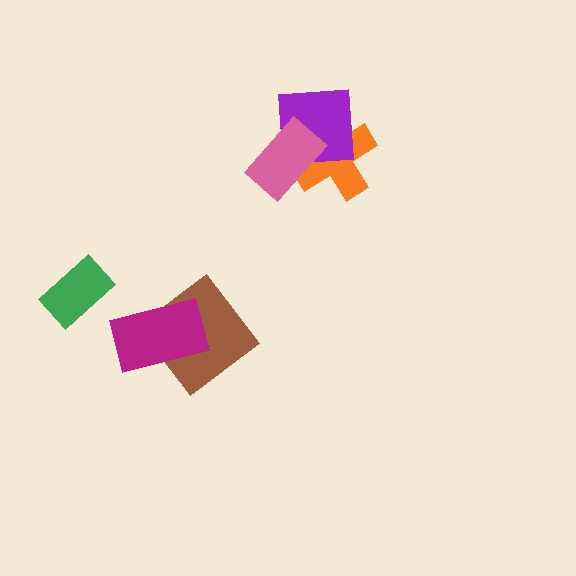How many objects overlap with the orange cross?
2 objects overlap with the orange cross.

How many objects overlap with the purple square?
2 objects overlap with the purple square.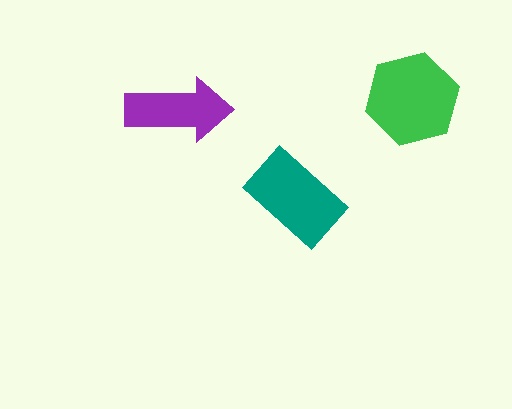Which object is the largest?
The green hexagon.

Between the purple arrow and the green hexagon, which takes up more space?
The green hexagon.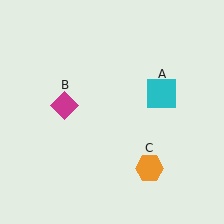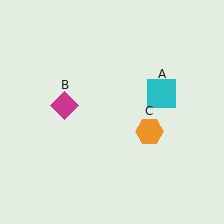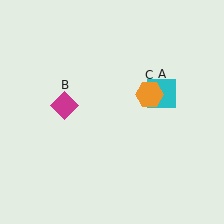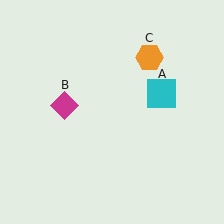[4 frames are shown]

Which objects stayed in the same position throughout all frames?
Cyan square (object A) and magenta diamond (object B) remained stationary.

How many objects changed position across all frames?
1 object changed position: orange hexagon (object C).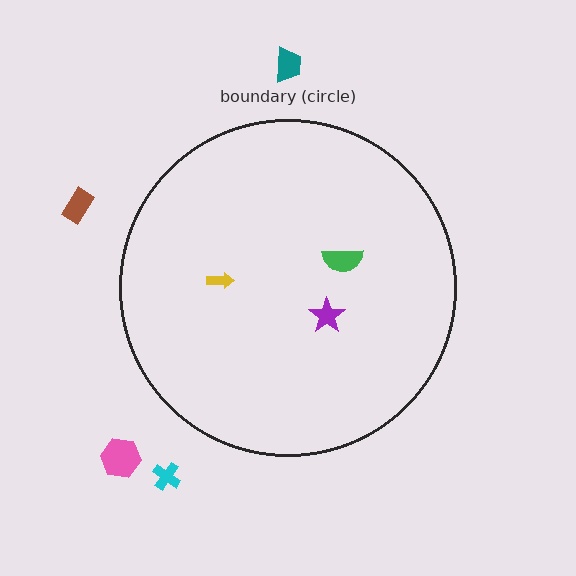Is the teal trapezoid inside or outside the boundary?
Outside.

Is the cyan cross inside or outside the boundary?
Outside.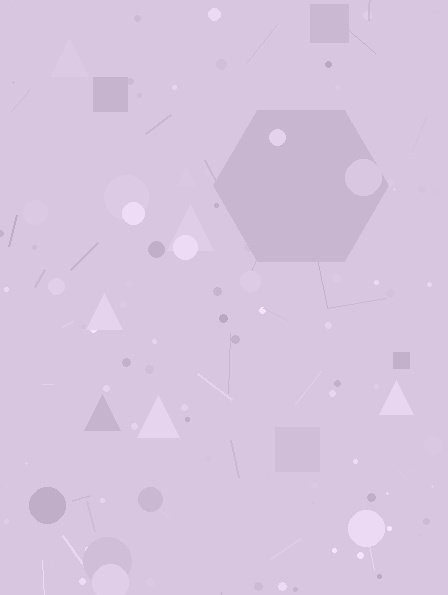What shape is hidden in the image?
A hexagon is hidden in the image.